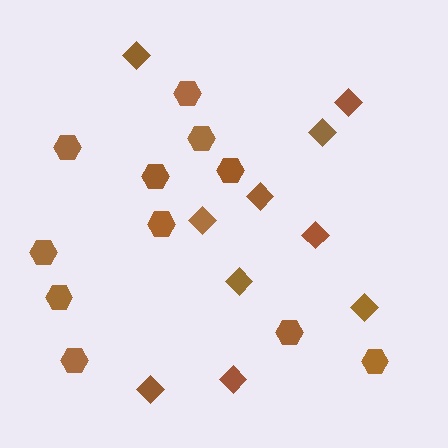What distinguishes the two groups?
There are 2 groups: one group of hexagons (11) and one group of diamonds (10).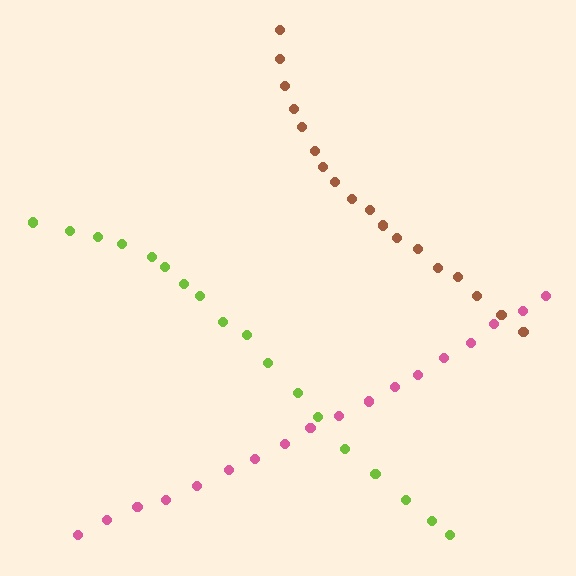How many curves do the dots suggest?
There are 3 distinct paths.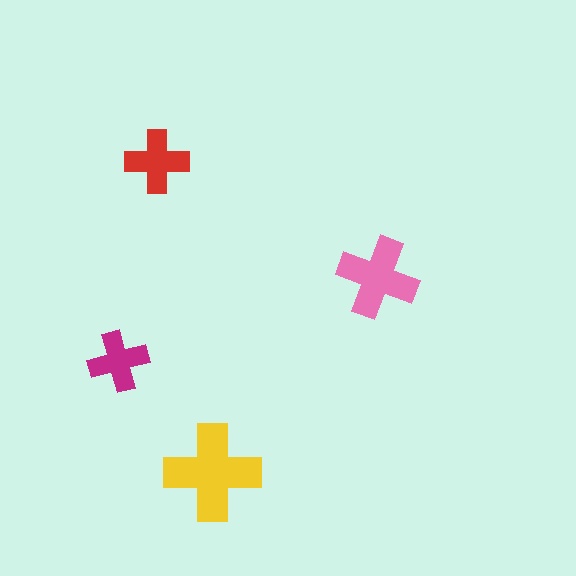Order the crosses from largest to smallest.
the yellow one, the pink one, the red one, the magenta one.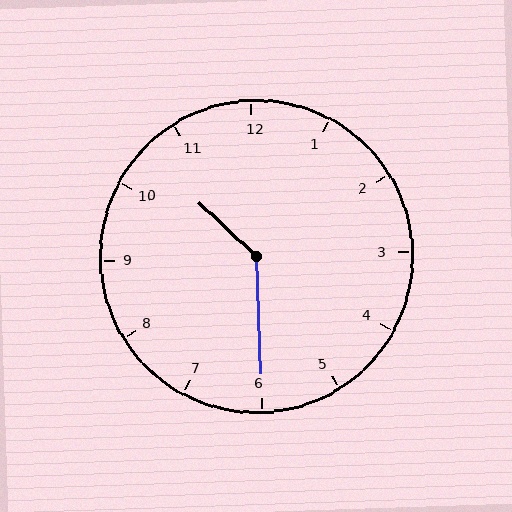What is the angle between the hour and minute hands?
Approximately 135 degrees.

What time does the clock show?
10:30.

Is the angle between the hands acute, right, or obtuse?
It is obtuse.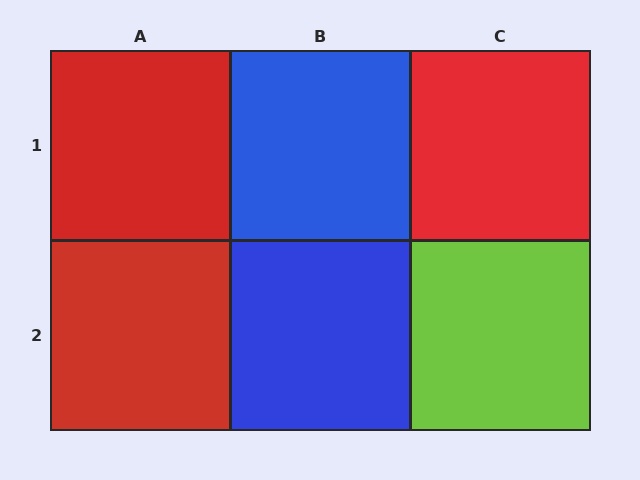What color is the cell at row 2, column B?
Blue.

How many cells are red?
3 cells are red.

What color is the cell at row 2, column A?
Red.